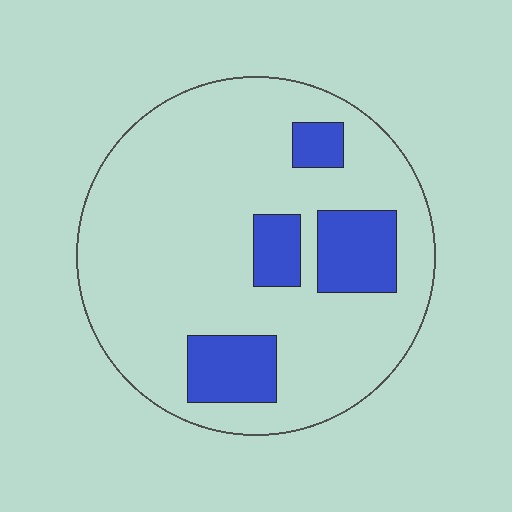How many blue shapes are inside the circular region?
4.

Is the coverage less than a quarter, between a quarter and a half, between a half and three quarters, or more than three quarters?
Less than a quarter.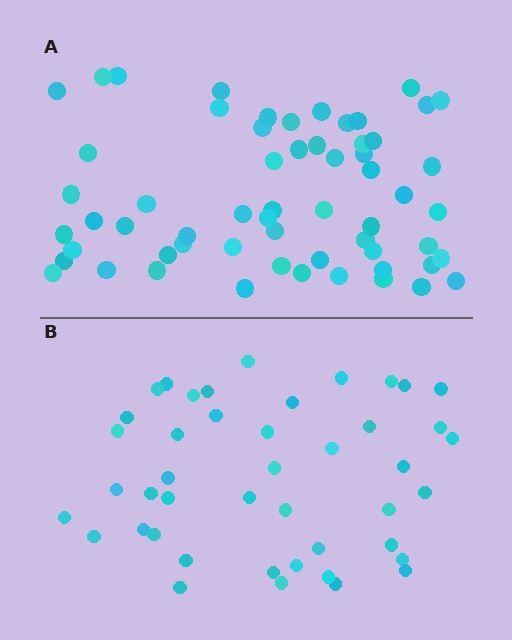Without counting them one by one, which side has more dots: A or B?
Region A (the top region) has more dots.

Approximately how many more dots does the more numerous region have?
Region A has approximately 15 more dots than region B.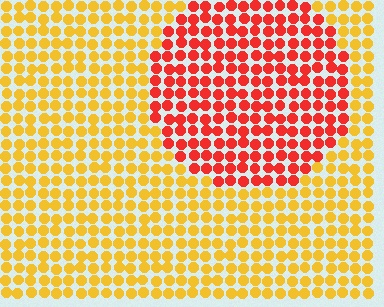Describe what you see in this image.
The image is filled with small yellow elements in a uniform arrangement. A circle-shaped region is visible where the elements are tinted to a slightly different hue, forming a subtle color boundary.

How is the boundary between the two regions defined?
The boundary is defined purely by a slight shift in hue (about 44 degrees). Spacing, size, and orientation are identical on both sides.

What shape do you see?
I see a circle.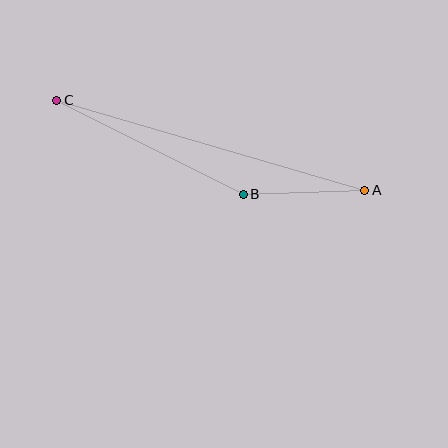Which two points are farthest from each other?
Points A and C are farthest from each other.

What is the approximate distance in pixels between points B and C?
The distance between B and C is approximately 209 pixels.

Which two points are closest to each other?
Points A and B are closest to each other.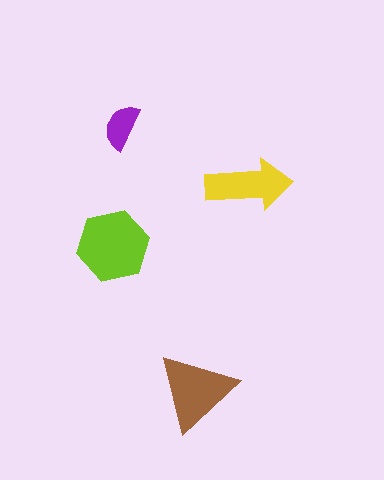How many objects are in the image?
There are 4 objects in the image.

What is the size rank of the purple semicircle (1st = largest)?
4th.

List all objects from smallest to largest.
The purple semicircle, the yellow arrow, the brown triangle, the lime hexagon.